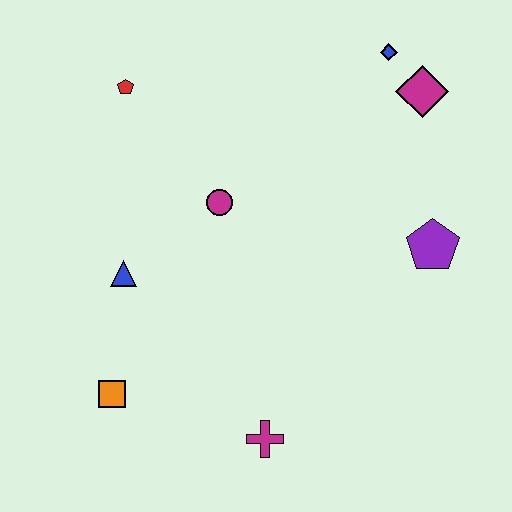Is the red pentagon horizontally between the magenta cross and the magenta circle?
No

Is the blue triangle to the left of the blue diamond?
Yes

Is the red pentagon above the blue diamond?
No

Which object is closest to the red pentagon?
The magenta circle is closest to the red pentagon.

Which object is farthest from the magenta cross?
The blue diamond is farthest from the magenta cross.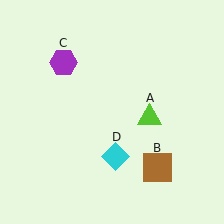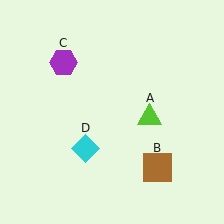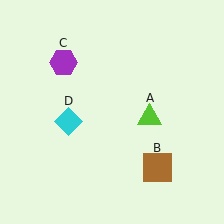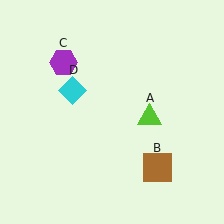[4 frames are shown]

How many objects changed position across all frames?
1 object changed position: cyan diamond (object D).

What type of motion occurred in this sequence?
The cyan diamond (object D) rotated clockwise around the center of the scene.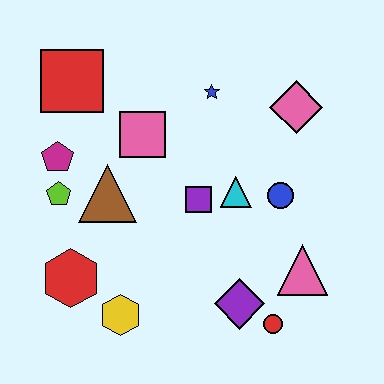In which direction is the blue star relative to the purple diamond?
The blue star is above the purple diamond.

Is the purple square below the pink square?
Yes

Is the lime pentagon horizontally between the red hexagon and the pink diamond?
No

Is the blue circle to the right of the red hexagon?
Yes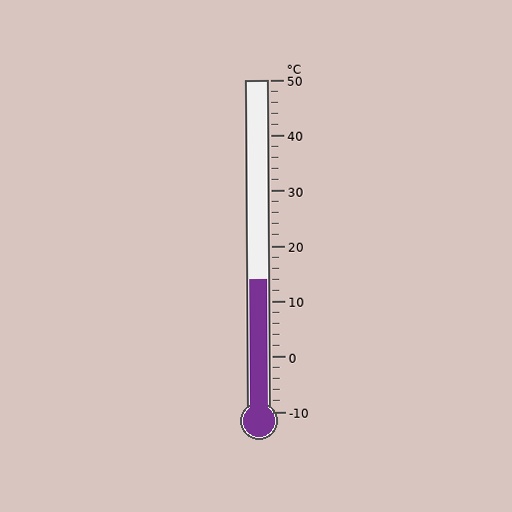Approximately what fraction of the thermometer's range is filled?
The thermometer is filled to approximately 40% of its range.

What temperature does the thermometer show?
The thermometer shows approximately 14°C.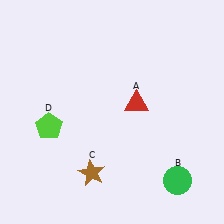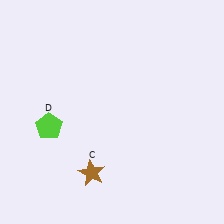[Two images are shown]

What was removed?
The green circle (B), the red triangle (A) were removed in Image 2.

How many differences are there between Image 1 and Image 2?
There are 2 differences between the two images.